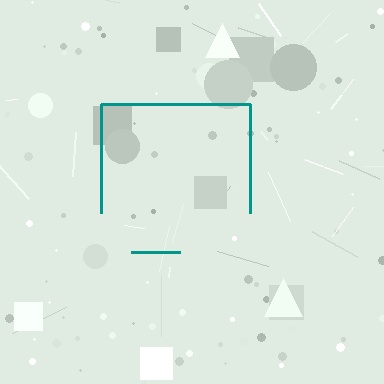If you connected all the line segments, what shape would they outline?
They would outline a square.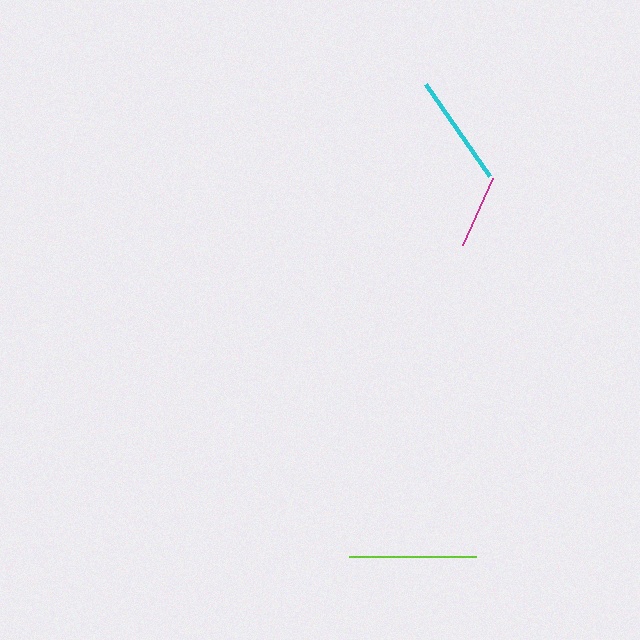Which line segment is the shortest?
The magenta line is the shortest at approximately 73 pixels.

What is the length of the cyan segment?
The cyan segment is approximately 112 pixels long.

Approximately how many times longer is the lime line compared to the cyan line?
The lime line is approximately 1.1 times the length of the cyan line.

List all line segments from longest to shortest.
From longest to shortest: lime, cyan, magenta.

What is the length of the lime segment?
The lime segment is approximately 127 pixels long.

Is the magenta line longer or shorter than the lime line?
The lime line is longer than the magenta line.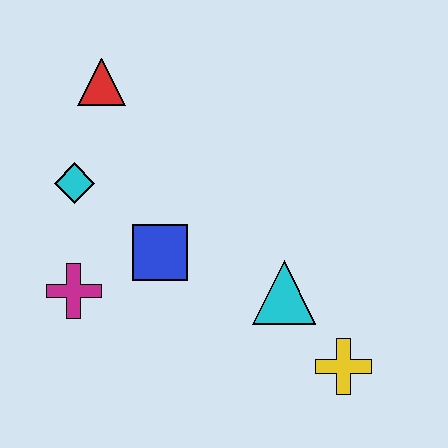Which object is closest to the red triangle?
The cyan diamond is closest to the red triangle.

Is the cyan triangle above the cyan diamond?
No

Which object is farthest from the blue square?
The yellow cross is farthest from the blue square.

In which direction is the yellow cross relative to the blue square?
The yellow cross is to the right of the blue square.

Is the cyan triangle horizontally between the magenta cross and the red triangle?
No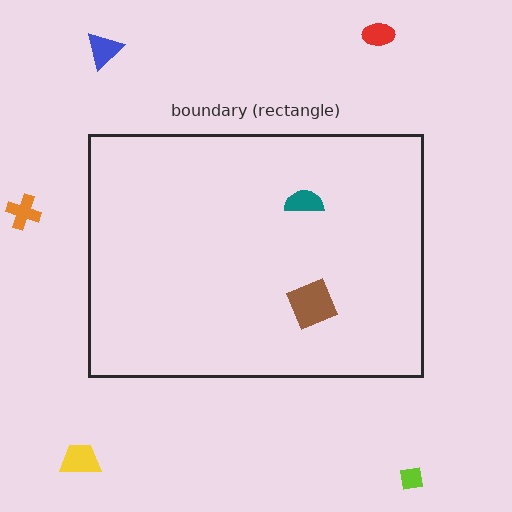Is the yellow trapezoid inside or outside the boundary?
Outside.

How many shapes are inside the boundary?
2 inside, 5 outside.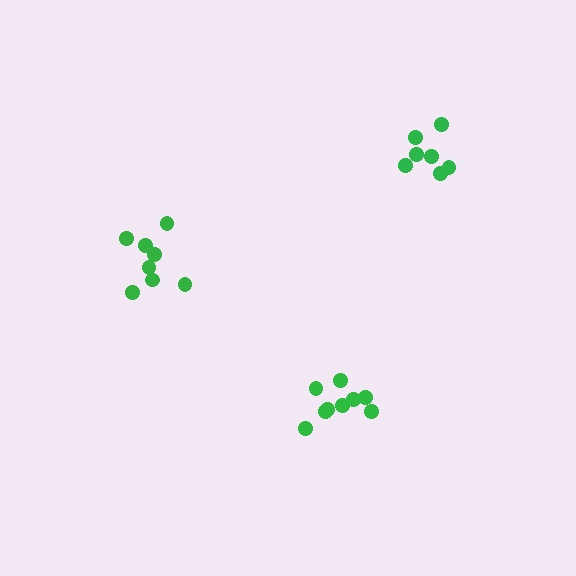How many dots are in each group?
Group 1: 9 dots, Group 2: 8 dots, Group 3: 7 dots (24 total).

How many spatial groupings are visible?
There are 3 spatial groupings.